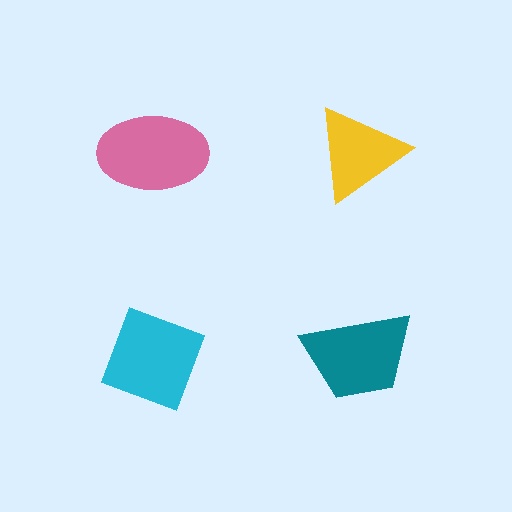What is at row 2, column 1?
A cyan diamond.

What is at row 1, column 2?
A yellow triangle.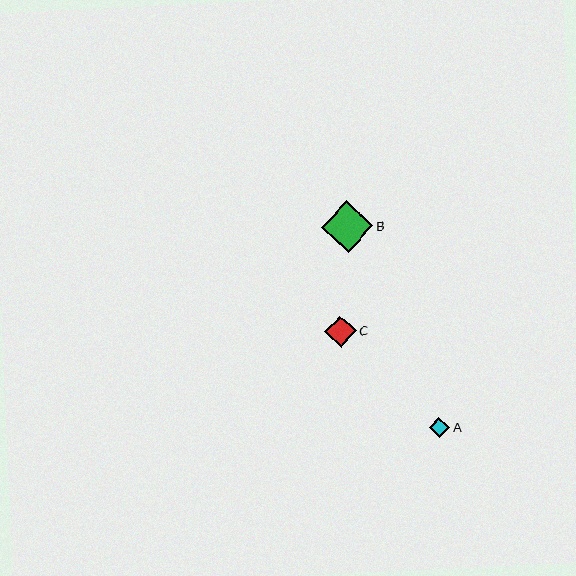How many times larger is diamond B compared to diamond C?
Diamond B is approximately 1.6 times the size of diamond C.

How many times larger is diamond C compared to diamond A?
Diamond C is approximately 1.6 times the size of diamond A.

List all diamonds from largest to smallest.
From largest to smallest: B, C, A.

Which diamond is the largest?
Diamond B is the largest with a size of approximately 51 pixels.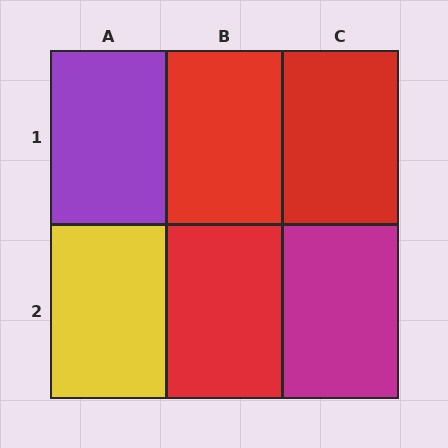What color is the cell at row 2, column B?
Red.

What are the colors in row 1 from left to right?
Purple, red, red.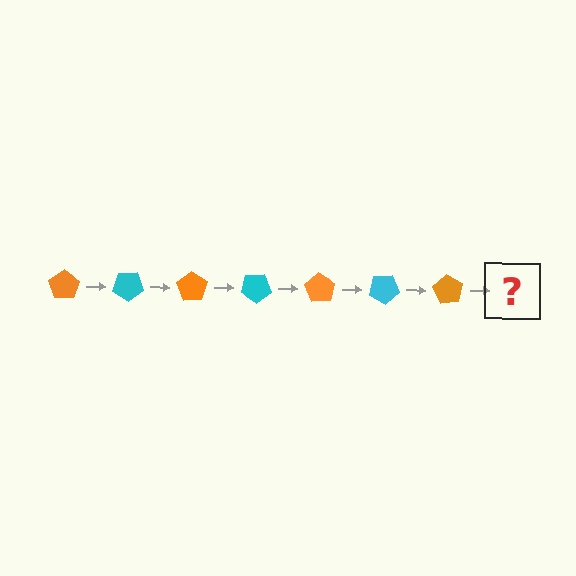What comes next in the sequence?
The next element should be a cyan pentagon, rotated 245 degrees from the start.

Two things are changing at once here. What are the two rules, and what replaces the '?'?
The two rules are that it rotates 35 degrees each step and the color cycles through orange and cyan. The '?' should be a cyan pentagon, rotated 245 degrees from the start.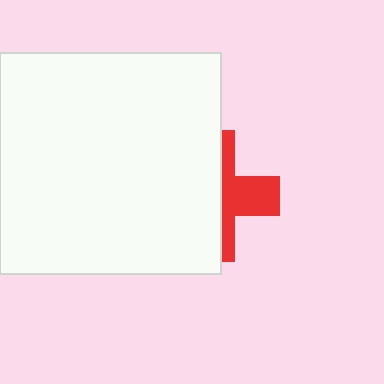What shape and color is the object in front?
The object in front is a white square.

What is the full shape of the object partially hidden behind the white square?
The partially hidden object is a red cross.